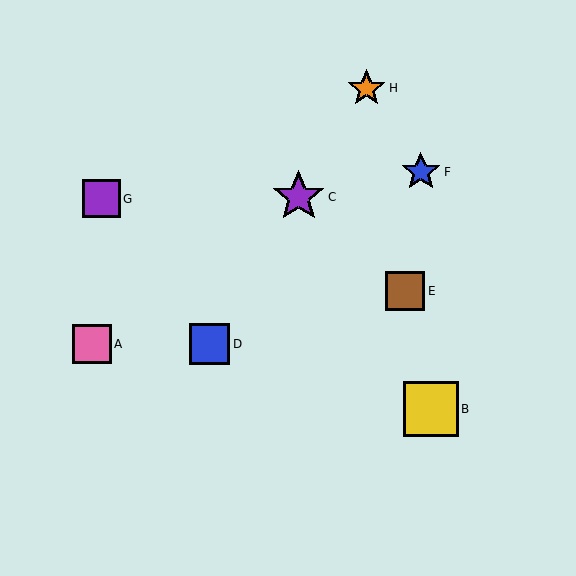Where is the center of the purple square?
The center of the purple square is at (101, 199).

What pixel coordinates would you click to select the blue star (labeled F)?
Click at (421, 172) to select the blue star F.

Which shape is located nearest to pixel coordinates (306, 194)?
The purple star (labeled C) at (299, 197) is nearest to that location.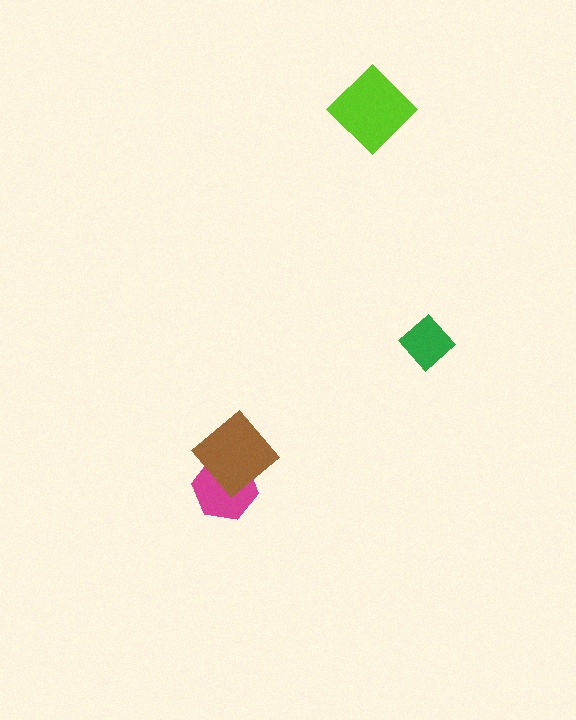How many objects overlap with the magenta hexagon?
1 object overlaps with the magenta hexagon.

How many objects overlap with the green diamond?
0 objects overlap with the green diamond.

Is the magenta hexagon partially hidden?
Yes, it is partially covered by another shape.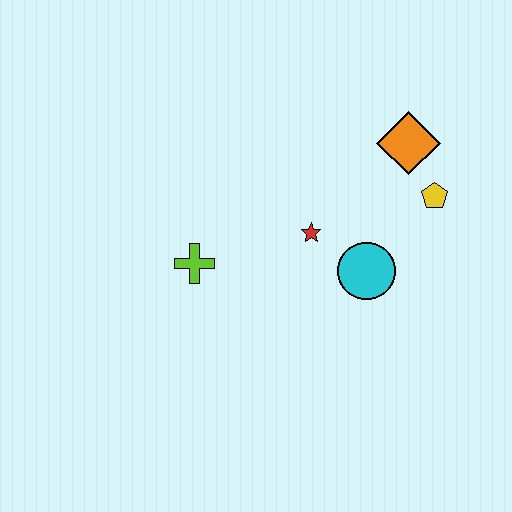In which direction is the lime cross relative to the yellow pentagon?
The lime cross is to the left of the yellow pentagon.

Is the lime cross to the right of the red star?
No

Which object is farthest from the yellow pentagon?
The lime cross is farthest from the yellow pentagon.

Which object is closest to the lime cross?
The red star is closest to the lime cross.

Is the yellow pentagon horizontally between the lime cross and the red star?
No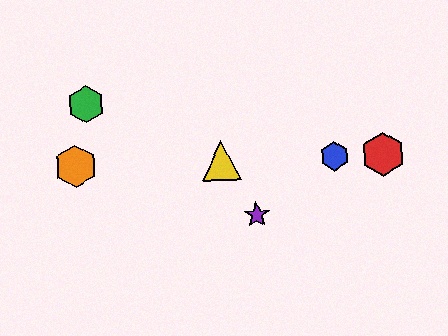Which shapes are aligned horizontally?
The red hexagon, the blue hexagon, the yellow triangle, the orange hexagon are aligned horizontally.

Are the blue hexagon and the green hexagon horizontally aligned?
No, the blue hexagon is at y≈156 and the green hexagon is at y≈104.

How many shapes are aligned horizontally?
4 shapes (the red hexagon, the blue hexagon, the yellow triangle, the orange hexagon) are aligned horizontally.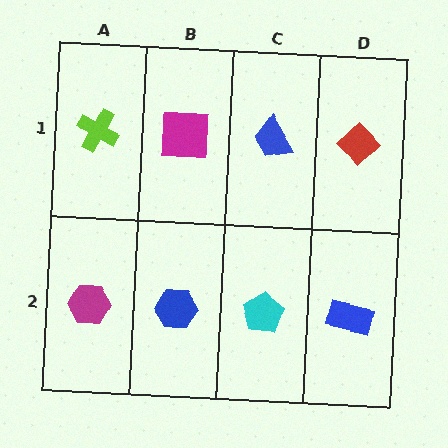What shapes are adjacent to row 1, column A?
A magenta hexagon (row 2, column A), a magenta square (row 1, column B).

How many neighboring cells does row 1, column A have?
2.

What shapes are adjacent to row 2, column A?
A lime cross (row 1, column A), a blue hexagon (row 2, column B).